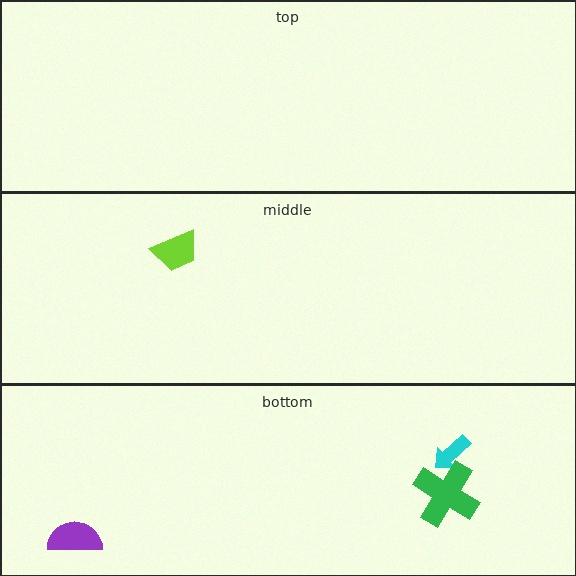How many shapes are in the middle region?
1.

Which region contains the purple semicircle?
The bottom region.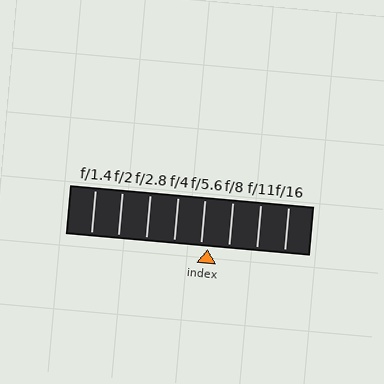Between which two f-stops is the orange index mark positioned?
The index mark is between f/5.6 and f/8.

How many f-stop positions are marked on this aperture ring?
There are 8 f-stop positions marked.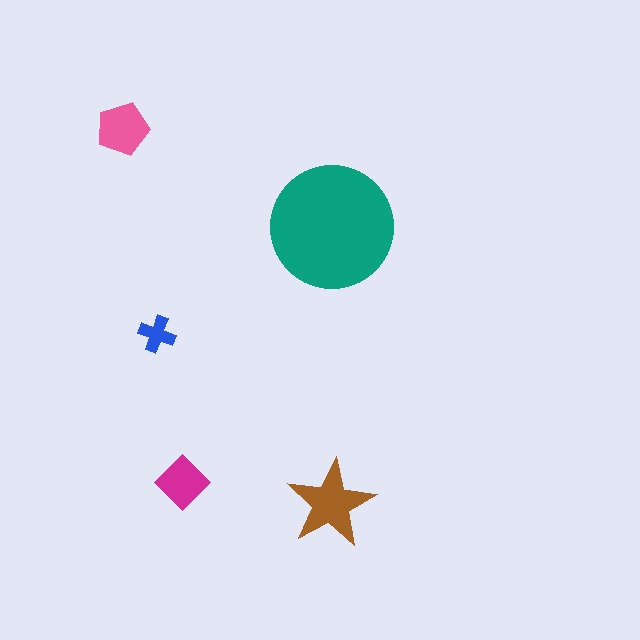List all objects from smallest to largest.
The blue cross, the magenta diamond, the pink pentagon, the brown star, the teal circle.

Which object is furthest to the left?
The pink pentagon is leftmost.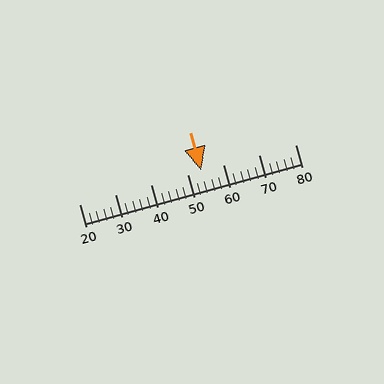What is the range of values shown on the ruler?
The ruler shows values from 20 to 80.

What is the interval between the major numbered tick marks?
The major tick marks are spaced 10 units apart.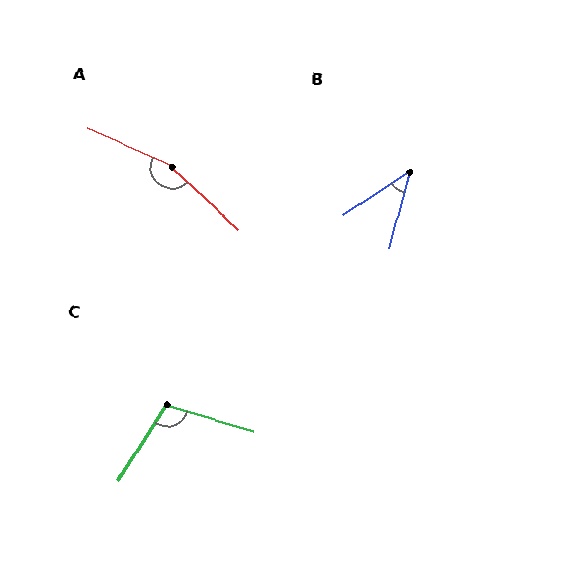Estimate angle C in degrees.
Approximately 105 degrees.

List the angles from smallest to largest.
B (42°), C (105°), A (161°).